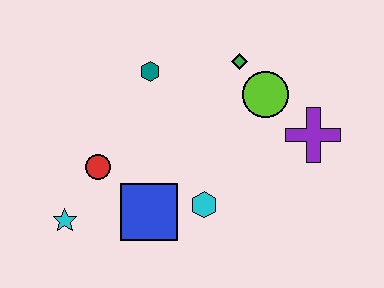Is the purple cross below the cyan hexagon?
No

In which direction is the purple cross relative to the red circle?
The purple cross is to the right of the red circle.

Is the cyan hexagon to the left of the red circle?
No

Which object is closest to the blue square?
The cyan hexagon is closest to the blue square.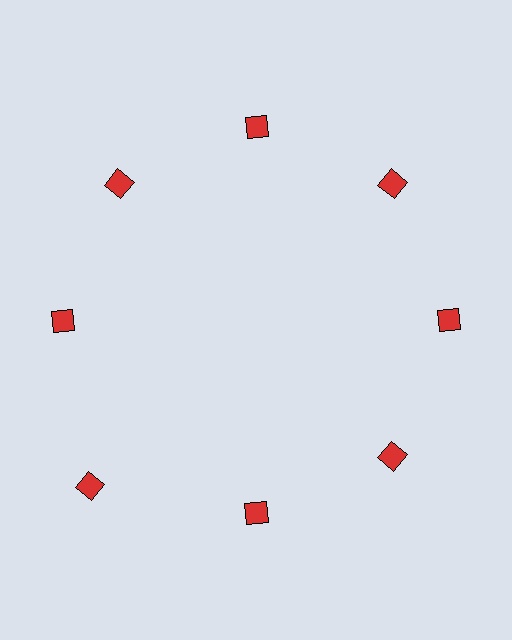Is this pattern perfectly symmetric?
No. The 8 red diamonds are arranged in a ring, but one element near the 8 o'clock position is pushed outward from the center, breaking the 8-fold rotational symmetry.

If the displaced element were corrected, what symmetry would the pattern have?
It would have 8-fold rotational symmetry — the pattern would map onto itself every 45 degrees.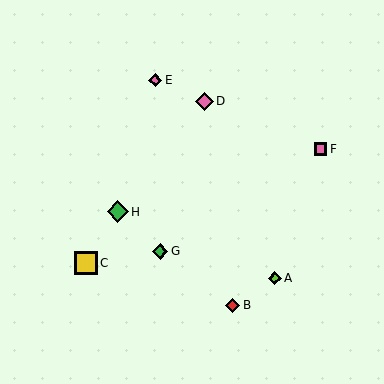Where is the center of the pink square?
The center of the pink square is at (320, 149).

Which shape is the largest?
The yellow square (labeled C) is the largest.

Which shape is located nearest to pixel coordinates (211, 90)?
The pink diamond (labeled D) at (205, 101) is nearest to that location.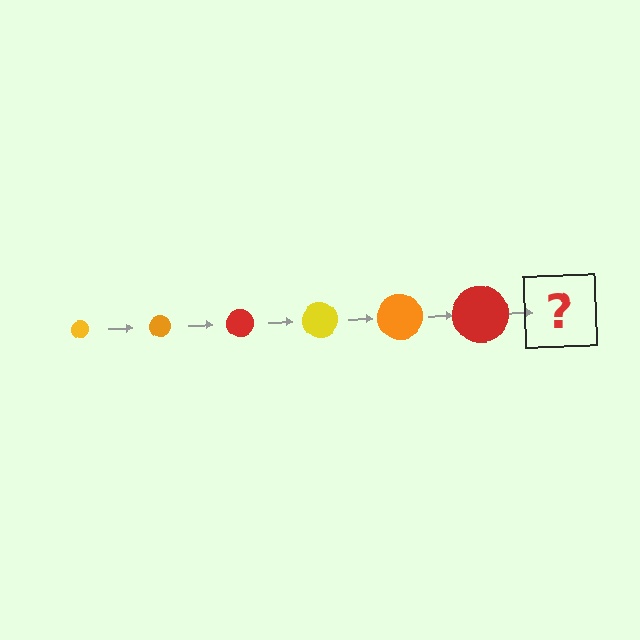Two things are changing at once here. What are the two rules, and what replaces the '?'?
The two rules are that the circle grows larger each step and the color cycles through yellow, orange, and red. The '?' should be a yellow circle, larger than the previous one.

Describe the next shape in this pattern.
It should be a yellow circle, larger than the previous one.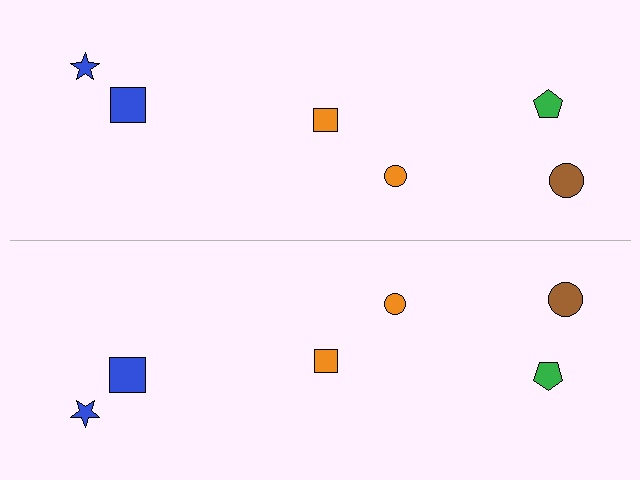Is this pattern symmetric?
Yes, this pattern has bilateral (reflection) symmetry.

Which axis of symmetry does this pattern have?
The pattern has a horizontal axis of symmetry running through the center of the image.